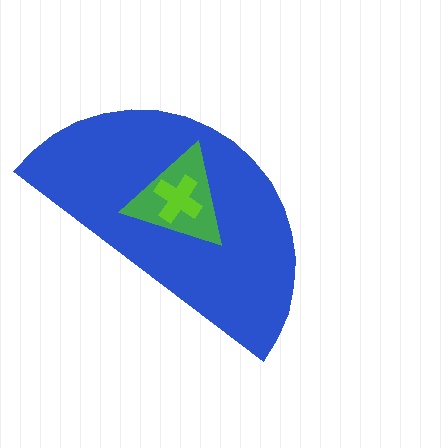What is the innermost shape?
The lime cross.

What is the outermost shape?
The blue semicircle.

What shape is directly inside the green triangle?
The lime cross.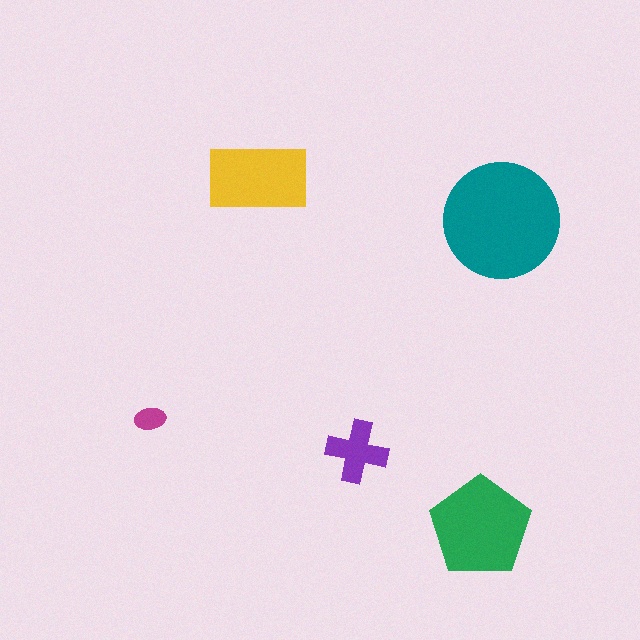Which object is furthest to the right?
The teal circle is rightmost.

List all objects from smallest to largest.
The magenta ellipse, the purple cross, the yellow rectangle, the green pentagon, the teal circle.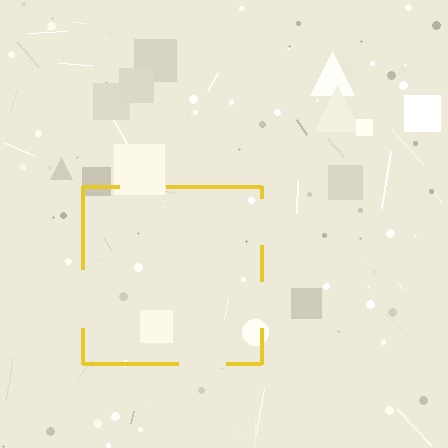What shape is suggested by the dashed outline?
The dashed outline suggests a square.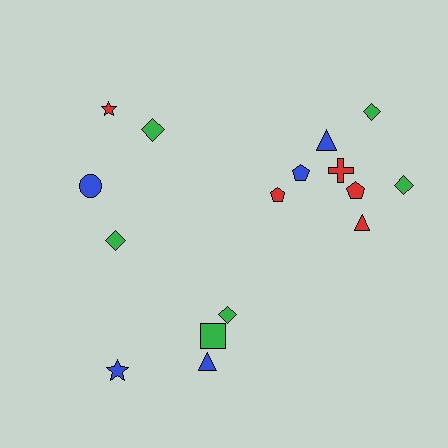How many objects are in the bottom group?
There are 4 objects.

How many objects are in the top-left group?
There are 4 objects.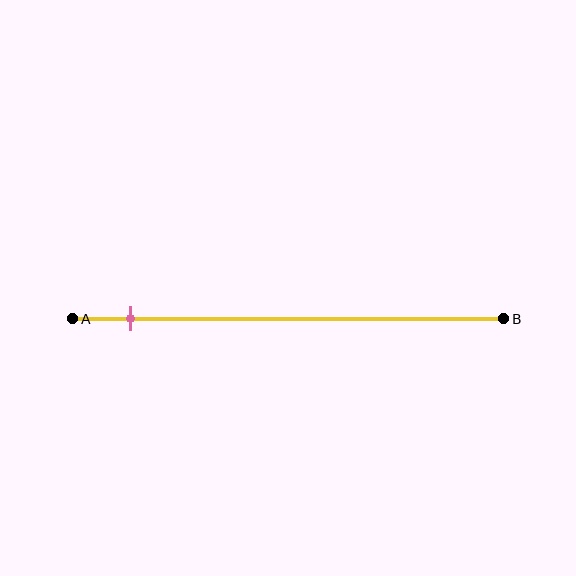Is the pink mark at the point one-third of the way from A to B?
No, the mark is at about 15% from A, not at the 33% one-third point.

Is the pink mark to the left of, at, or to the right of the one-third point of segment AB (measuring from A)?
The pink mark is to the left of the one-third point of segment AB.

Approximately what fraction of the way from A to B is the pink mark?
The pink mark is approximately 15% of the way from A to B.